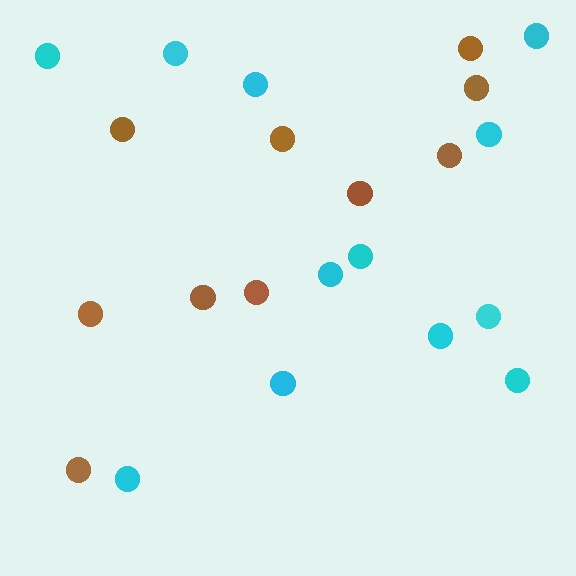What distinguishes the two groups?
There are 2 groups: one group of cyan circles (12) and one group of brown circles (10).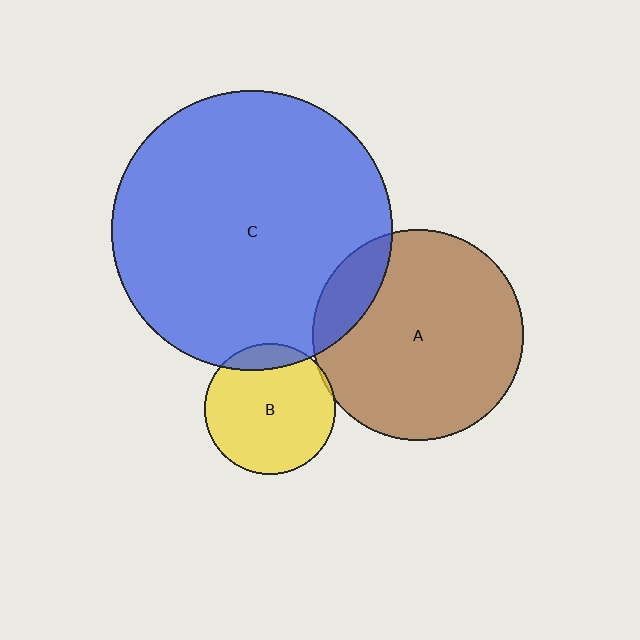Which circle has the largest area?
Circle C (blue).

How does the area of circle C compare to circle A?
Approximately 1.8 times.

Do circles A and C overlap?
Yes.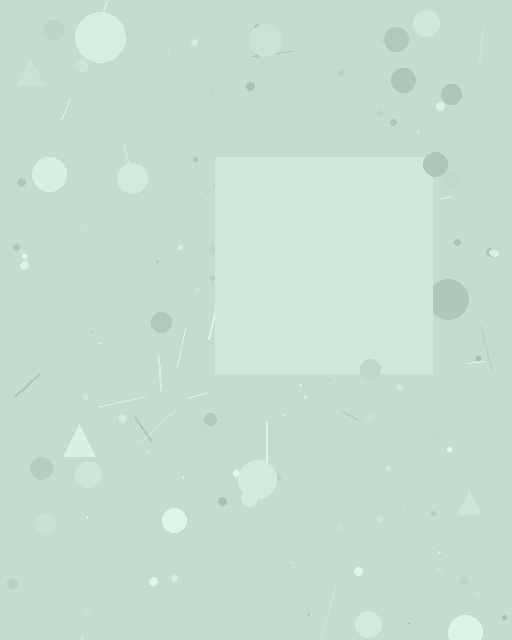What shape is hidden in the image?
A square is hidden in the image.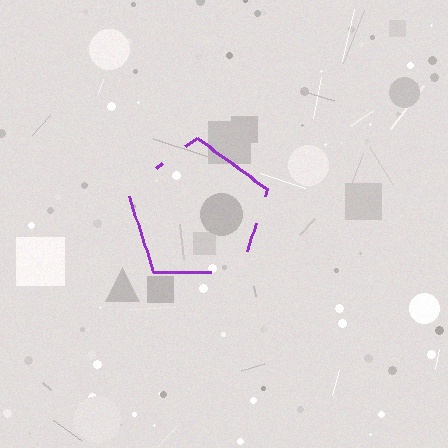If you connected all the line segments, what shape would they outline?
They would outline a pentagon.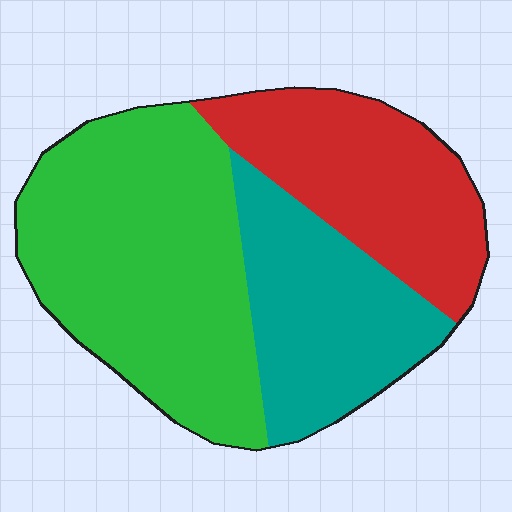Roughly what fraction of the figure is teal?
Teal covers 26% of the figure.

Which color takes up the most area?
Green, at roughly 45%.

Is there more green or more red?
Green.